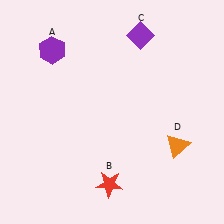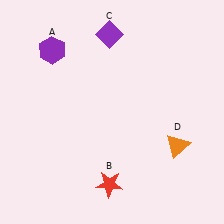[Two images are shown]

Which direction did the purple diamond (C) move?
The purple diamond (C) moved left.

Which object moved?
The purple diamond (C) moved left.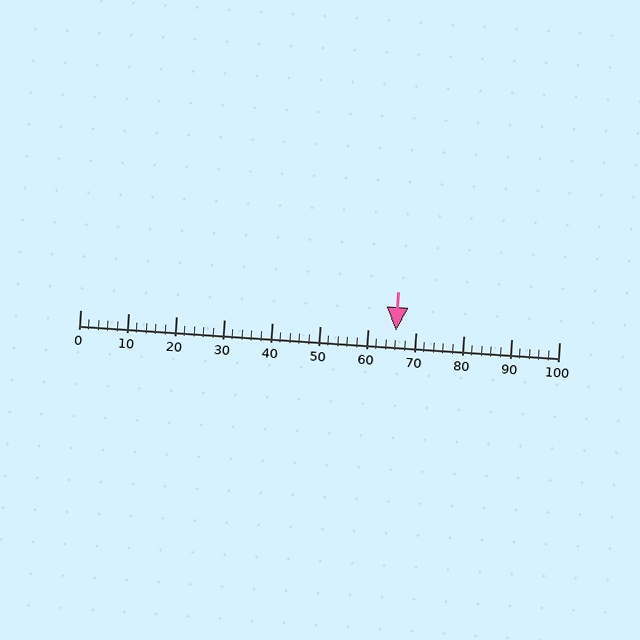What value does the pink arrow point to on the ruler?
The pink arrow points to approximately 66.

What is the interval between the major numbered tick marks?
The major tick marks are spaced 10 units apart.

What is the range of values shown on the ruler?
The ruler shows values from 0 to 100.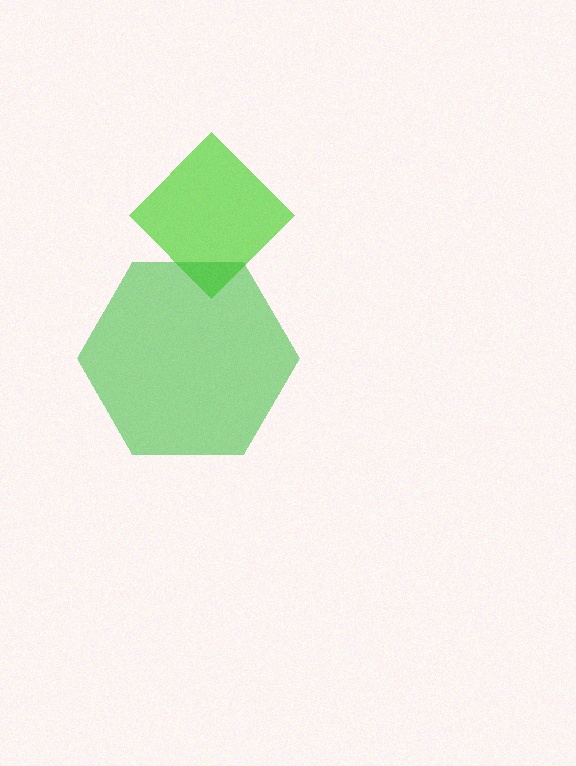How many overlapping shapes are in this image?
There are 2 overlapping shapes in the image.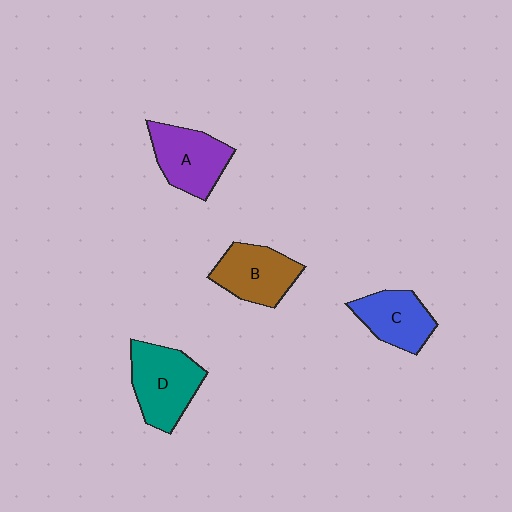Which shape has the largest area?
Shape D (teal).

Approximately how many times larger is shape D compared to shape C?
Approximately 1.3 times.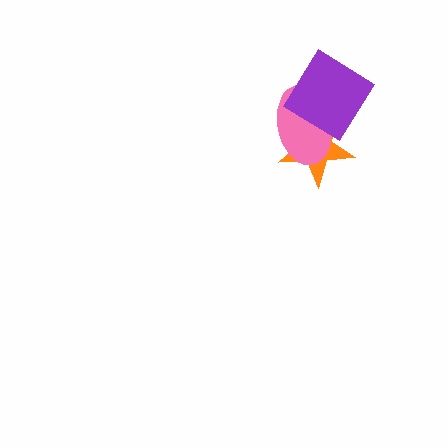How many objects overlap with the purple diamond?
2 objects overlap with the purple diamond.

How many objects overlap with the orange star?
2 objects overlap with the orange star.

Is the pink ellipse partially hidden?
Yes, it is partially covered by another shape.